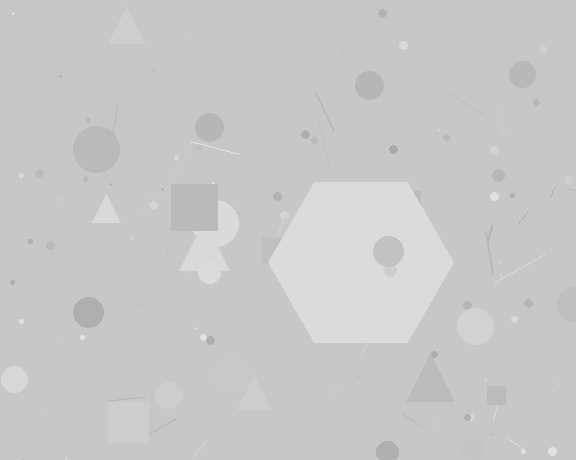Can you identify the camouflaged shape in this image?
The camouflaged shape is a hexagon.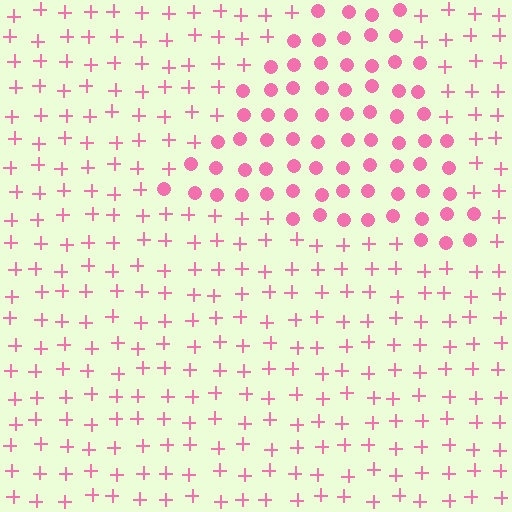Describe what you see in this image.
The image is filled with small pink elements arranged in a uniform grid. A triangle-shaped region contains circles, while the surrounding area contains plus signs. The boundary is defined purely by the change in element shape.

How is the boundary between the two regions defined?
The boundary is defined by a change in element shape: circles inside vs. plus signs outside. All elements share the same color and spacing.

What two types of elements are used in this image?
The image uses circles inside the triangle region and plus signs outside it.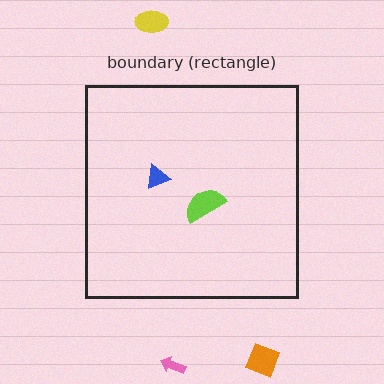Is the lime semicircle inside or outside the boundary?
Inside.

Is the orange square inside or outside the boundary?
Outside.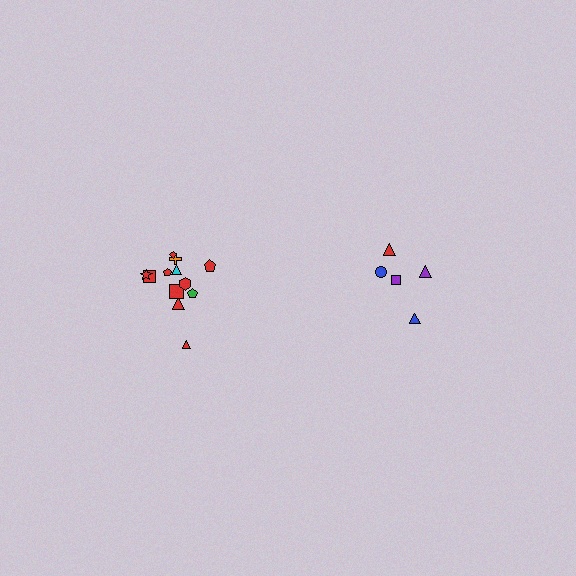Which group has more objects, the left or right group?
The left group.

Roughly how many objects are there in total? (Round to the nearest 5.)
Roughly 15 objects in total.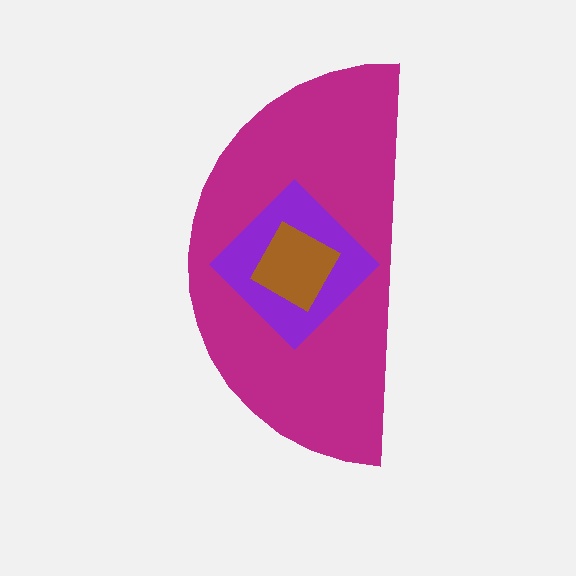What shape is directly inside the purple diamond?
The brown square.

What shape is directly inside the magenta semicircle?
The purple diamond.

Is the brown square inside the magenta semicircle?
Yes.